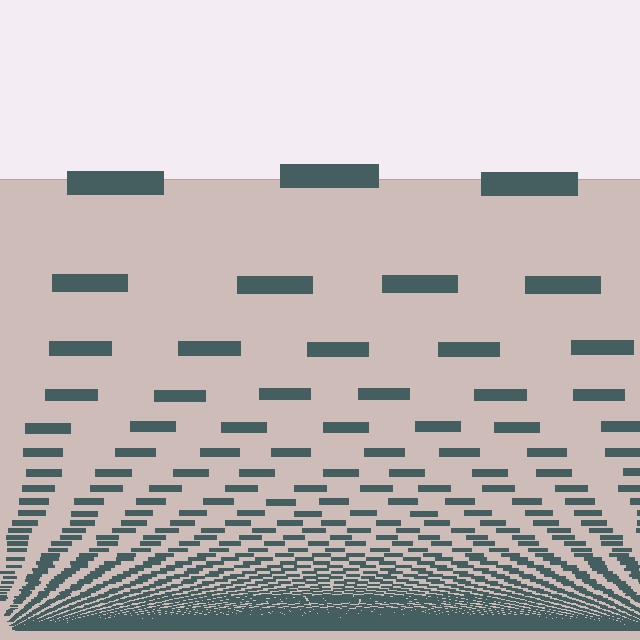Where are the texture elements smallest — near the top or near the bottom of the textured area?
Near the bottom.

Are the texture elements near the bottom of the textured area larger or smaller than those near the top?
Smaller. The gradient is inverted — elements near the bottom are smaller and denser.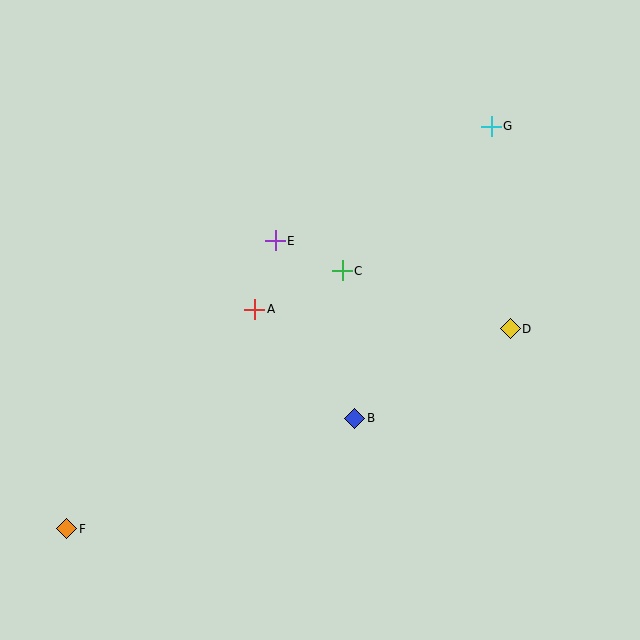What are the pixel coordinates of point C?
Point C is at (342, 271).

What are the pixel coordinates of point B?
Point B is at (355, 418).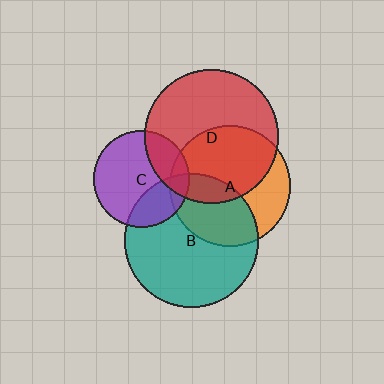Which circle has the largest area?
Circle D (red).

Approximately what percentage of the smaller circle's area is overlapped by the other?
Approximately 40%.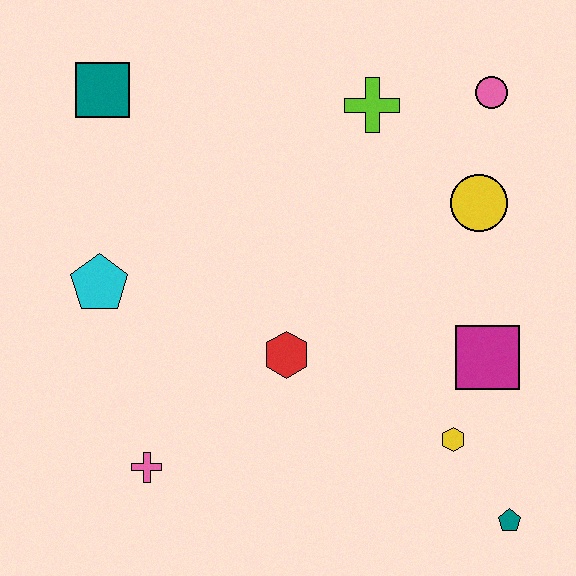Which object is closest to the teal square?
The cyan pentagon is closest to the teal square.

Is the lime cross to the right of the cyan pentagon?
Yes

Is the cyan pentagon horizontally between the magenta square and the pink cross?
No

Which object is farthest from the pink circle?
The pink cross is farthest from the pink circle.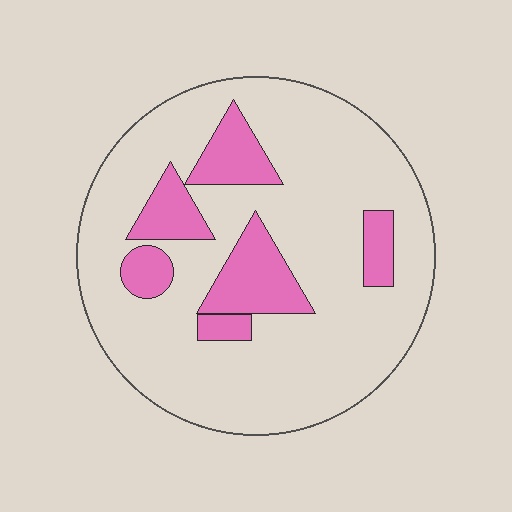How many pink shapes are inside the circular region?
6.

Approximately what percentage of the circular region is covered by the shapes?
Approximately 20%.